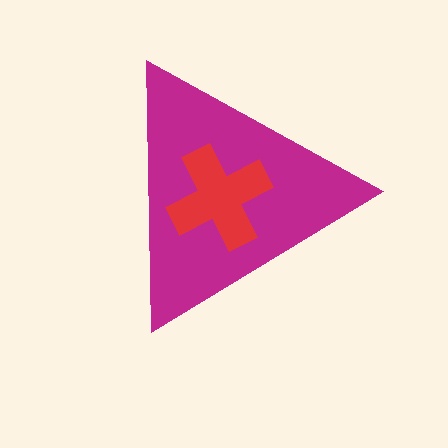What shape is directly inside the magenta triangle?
The red cross.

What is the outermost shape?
The magenta triangle.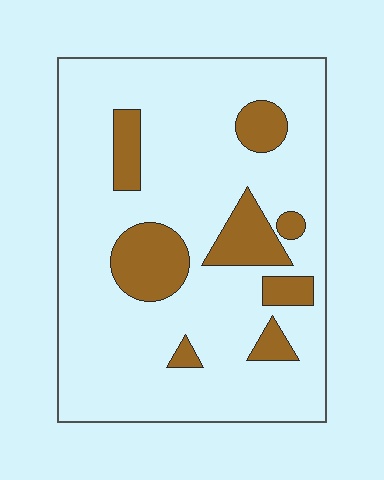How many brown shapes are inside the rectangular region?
8.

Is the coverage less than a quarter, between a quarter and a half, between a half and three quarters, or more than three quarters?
Less than a quarter.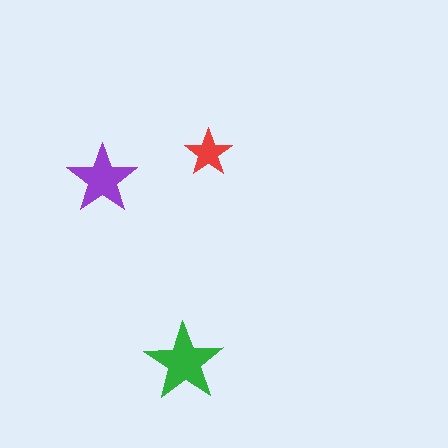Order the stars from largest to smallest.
the green one, the purple one, the red one.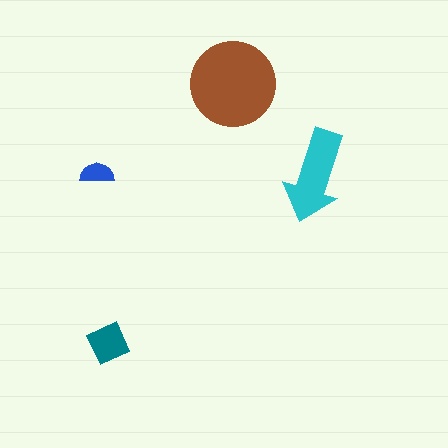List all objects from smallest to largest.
The blue semicircle, the teal diamond, the cyan arrow, the brown circle.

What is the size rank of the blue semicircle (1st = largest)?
4th.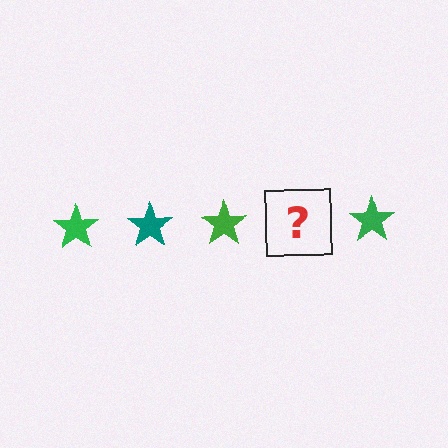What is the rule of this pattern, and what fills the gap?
The rule is that the pattern cycles through green, teal stars. The gap should be filled with a teal star.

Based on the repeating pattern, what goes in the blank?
The blank should be a teal star.